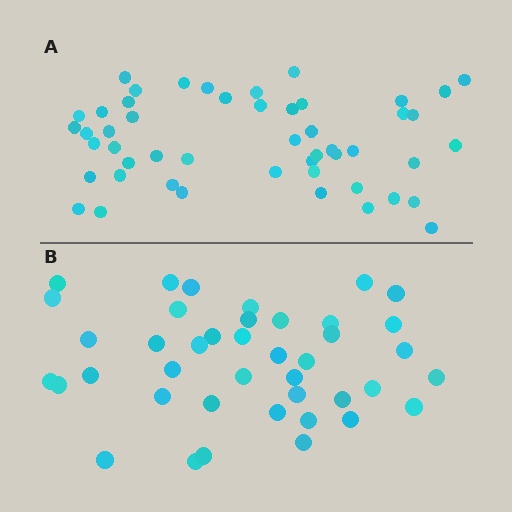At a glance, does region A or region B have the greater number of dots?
Region A (the top region) has more dots.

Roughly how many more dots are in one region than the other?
Region A has roughly 8 or so more dots than region B.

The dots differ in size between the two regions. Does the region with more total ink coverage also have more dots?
No. Region B has more total ink coverage because its dots are larger, but region A actually contains more individual dots. Total area can be misleading — the number of items is what matters here.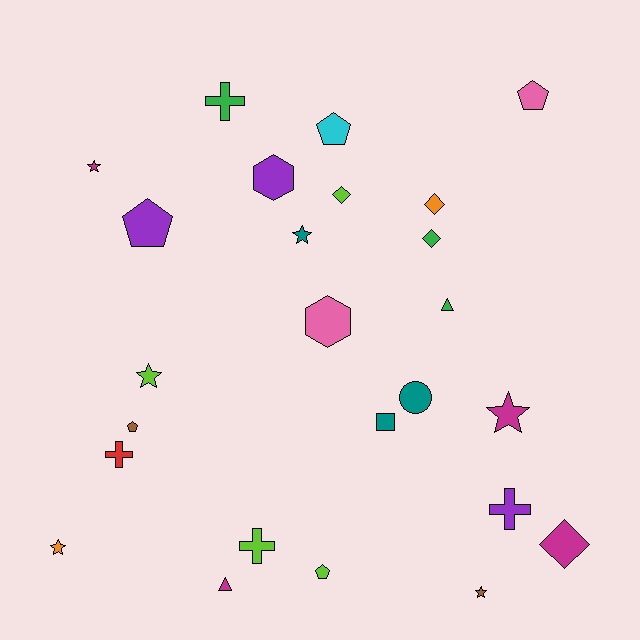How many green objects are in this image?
There are 3 green objects.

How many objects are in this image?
There are 25 objects.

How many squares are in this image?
There is 1 square.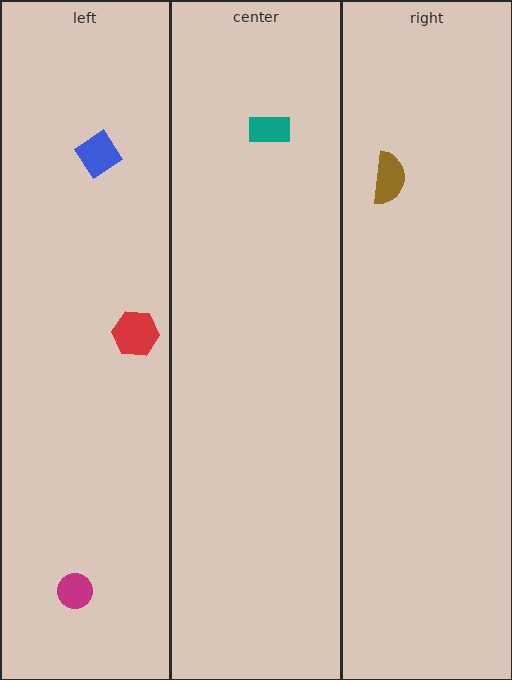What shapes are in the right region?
The brown semicircle.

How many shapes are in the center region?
1.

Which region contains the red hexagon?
The left region.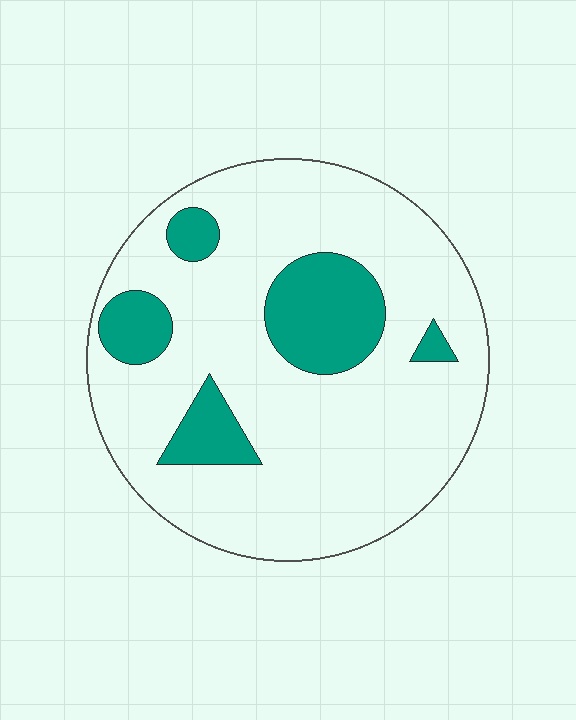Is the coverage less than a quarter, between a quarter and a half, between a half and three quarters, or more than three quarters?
Less than a quarter.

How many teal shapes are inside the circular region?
5.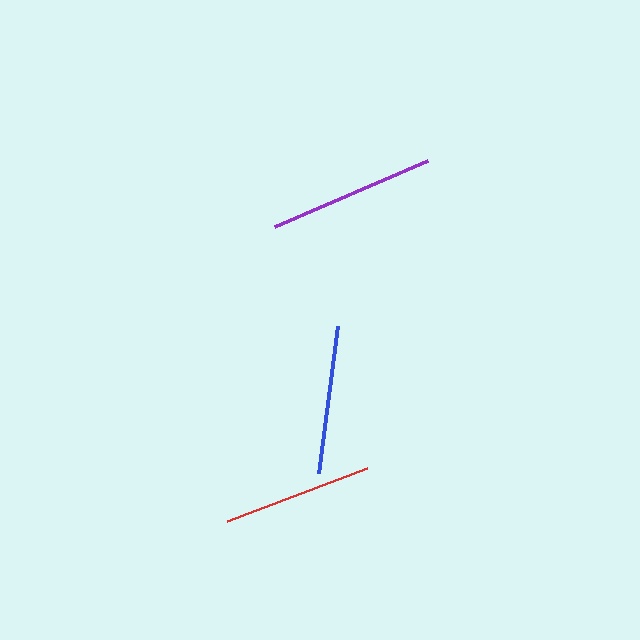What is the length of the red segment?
The red segment is approximately 149 pixels long.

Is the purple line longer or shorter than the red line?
The purple line is longer than the red line.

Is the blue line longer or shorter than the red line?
The red line is longer than the blue line.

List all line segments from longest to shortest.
From longest to shortest: purple, red, blue.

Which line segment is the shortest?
The blue line is the shortest at approximately 148 pixels.